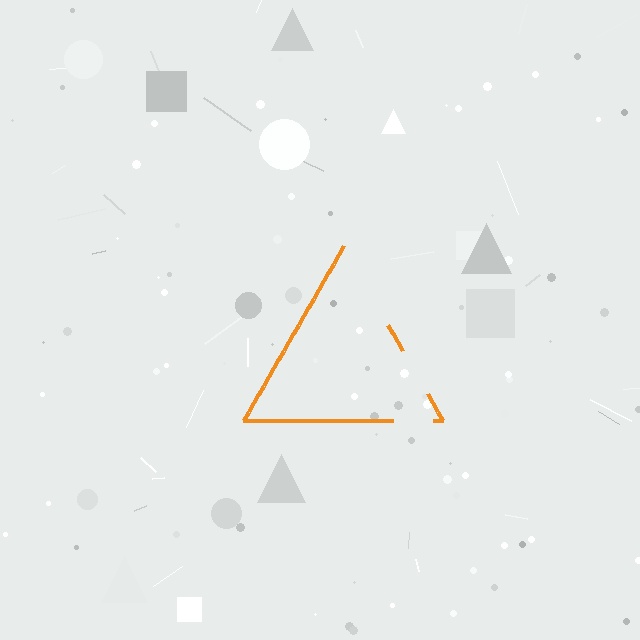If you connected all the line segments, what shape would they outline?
They would outline a triangle.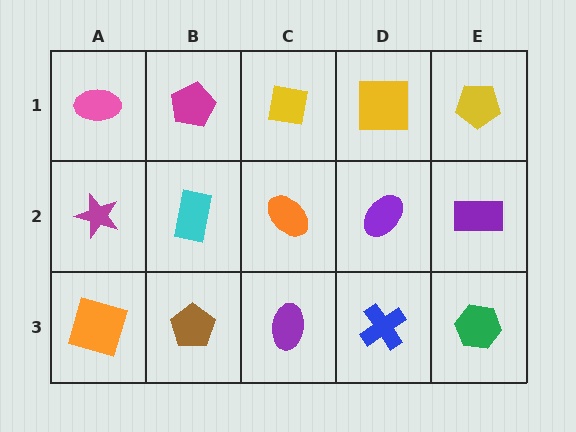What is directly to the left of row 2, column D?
An orange ellipse.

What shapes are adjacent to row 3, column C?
An orange ellipse (row 2, column C), a brown pentagon (row 3, column B), a blue cross (row 3, column D).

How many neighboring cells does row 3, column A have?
2.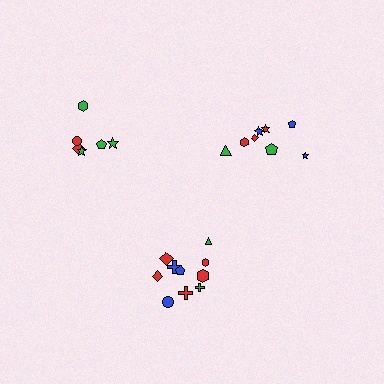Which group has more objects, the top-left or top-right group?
The top-right group.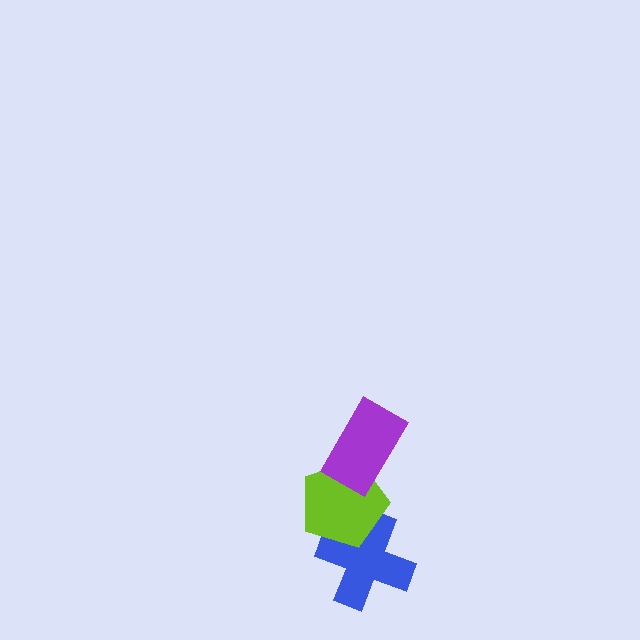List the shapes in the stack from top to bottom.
From top to bottom: the purple rectangle, the lime pentagon, the blue cross.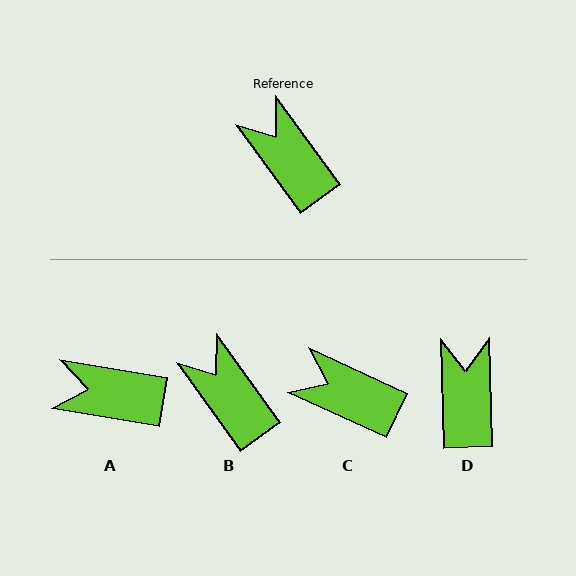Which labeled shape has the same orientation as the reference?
B.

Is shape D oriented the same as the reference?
No, it is off by about 34 degrees.